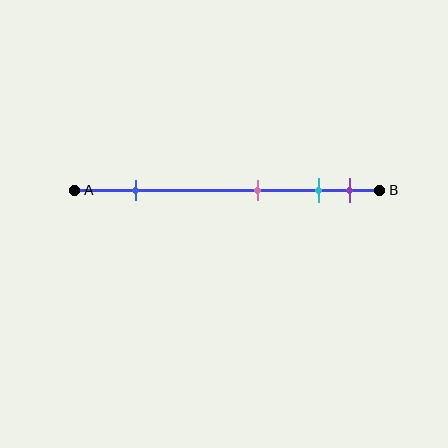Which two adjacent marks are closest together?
The cyan and purple marks are the closest adjacent pair.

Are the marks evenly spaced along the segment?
No, the marks are not evenly spaced.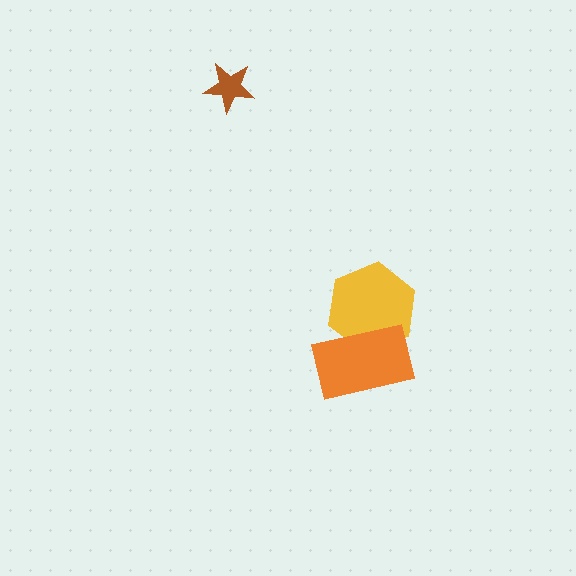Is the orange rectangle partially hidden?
No, no other shape covers it.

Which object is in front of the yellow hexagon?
The orange rectangle is in front of the yellow hexagon.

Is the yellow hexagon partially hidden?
Yes, it is partially covered by another shape.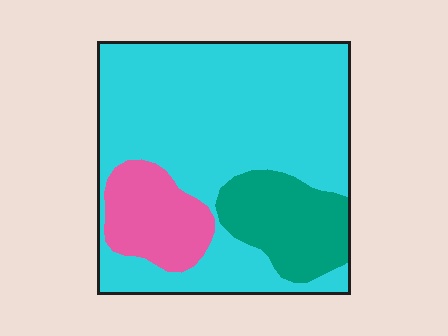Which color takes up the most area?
Cyan, at roughly 70%.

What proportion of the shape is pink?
Pink covers roughly 15% of the shape.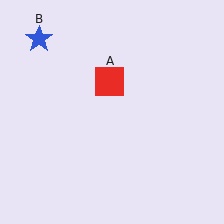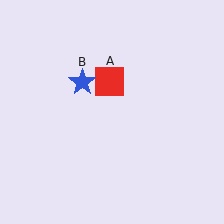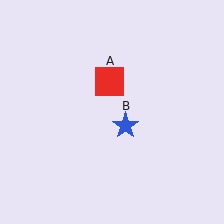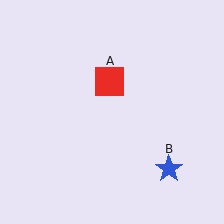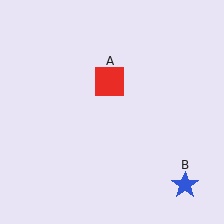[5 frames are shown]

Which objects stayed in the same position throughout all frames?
Red square (object A) remained stationary.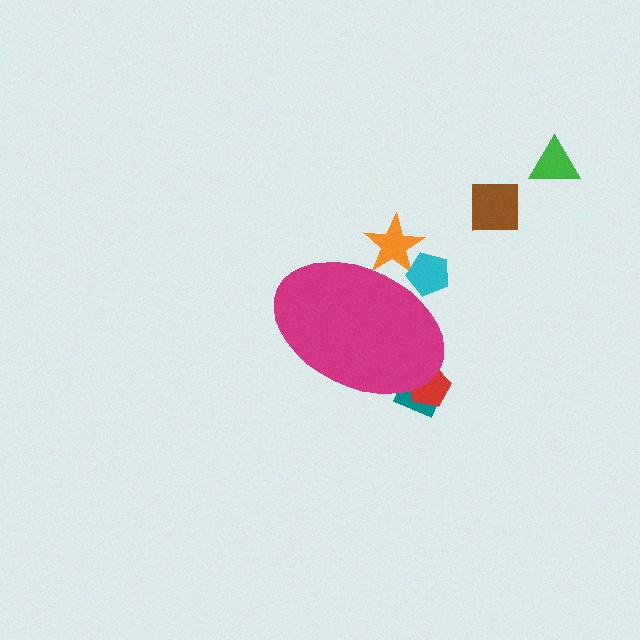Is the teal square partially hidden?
Yes, the teal square is partially hidden behind the magenta ellipse.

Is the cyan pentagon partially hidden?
Yes, the cyan pentagon is partially hidden behind the magenta ellipse.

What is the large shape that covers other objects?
A magenta ellipse.